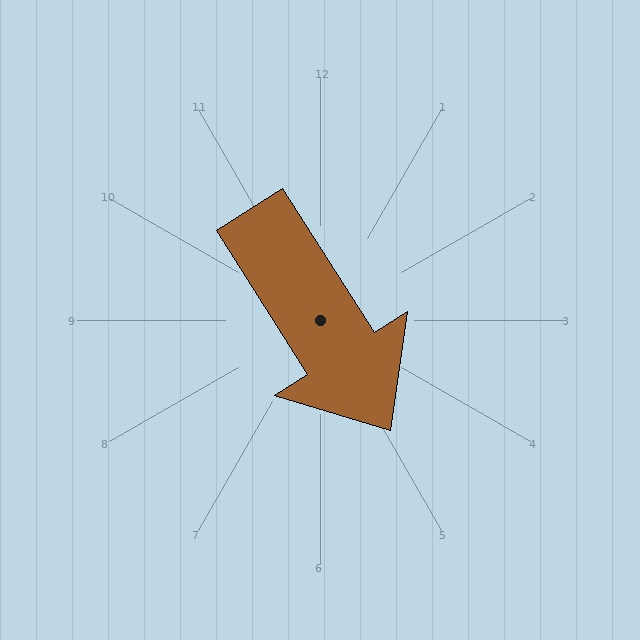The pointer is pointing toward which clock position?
Roughly 5 o'clock.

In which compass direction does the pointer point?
Southeast.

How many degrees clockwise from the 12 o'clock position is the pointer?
Approximately 148 degrees.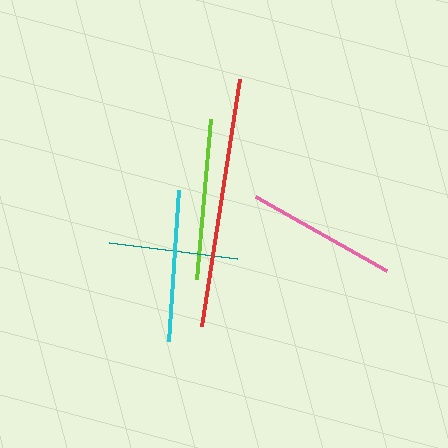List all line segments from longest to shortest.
From longest to shortest: red, lime, cyan, pink, teal.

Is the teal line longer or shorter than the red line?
The red line is longer than the teal line.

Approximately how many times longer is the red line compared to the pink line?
The red line is approximately 1.7 times the length of the pink line.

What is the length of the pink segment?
The pink segment is approximately 150 pixels long.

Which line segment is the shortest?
The teal line is the shortest at approximately 129 pixels.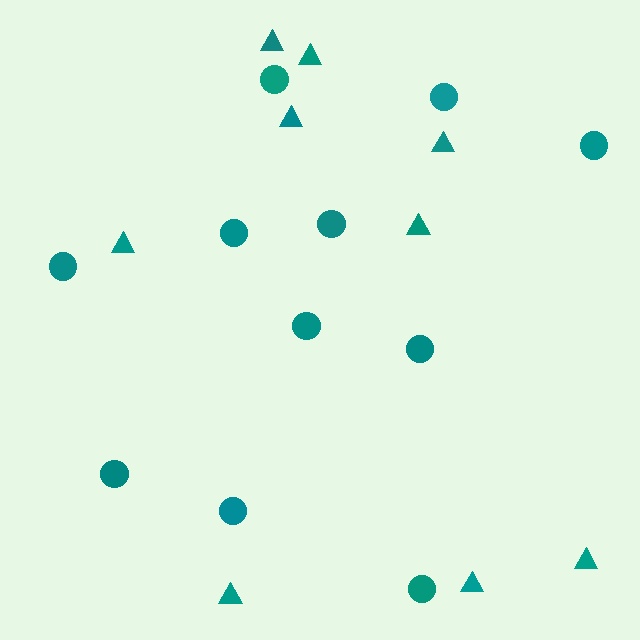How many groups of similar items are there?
There are 2 groups: one group of circles (11) and one group of triangles (9).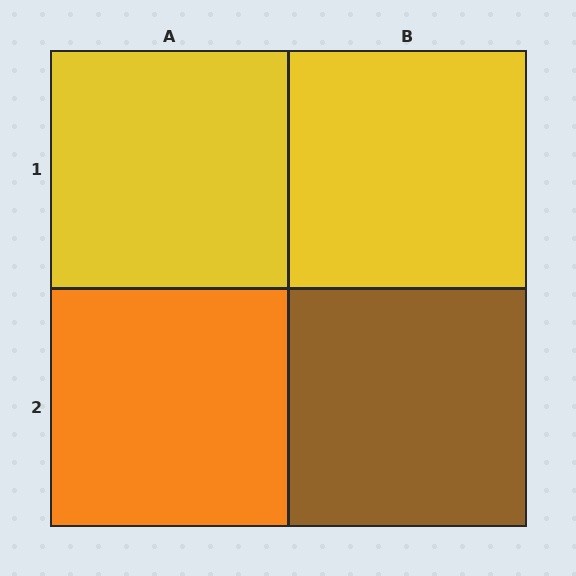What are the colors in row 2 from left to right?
Orange, brown.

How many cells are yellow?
2 cells are yellow.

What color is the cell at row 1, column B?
Yellow.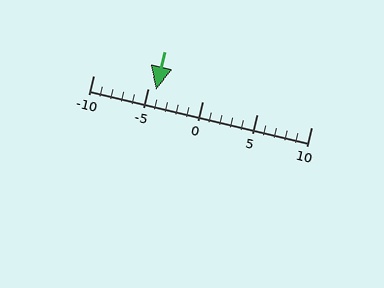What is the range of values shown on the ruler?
The ruler shows values from -10 to 10.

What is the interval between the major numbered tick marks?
The major tick marks are spaced 5 units apart.